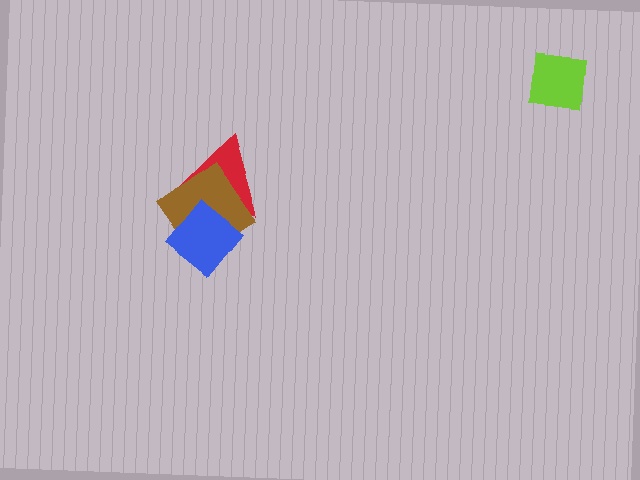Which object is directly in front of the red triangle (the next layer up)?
The brown diamond is directly in front of the red triangle.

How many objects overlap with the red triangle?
2 objects overlap with the red triangle.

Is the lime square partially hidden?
No, no other shape covers it.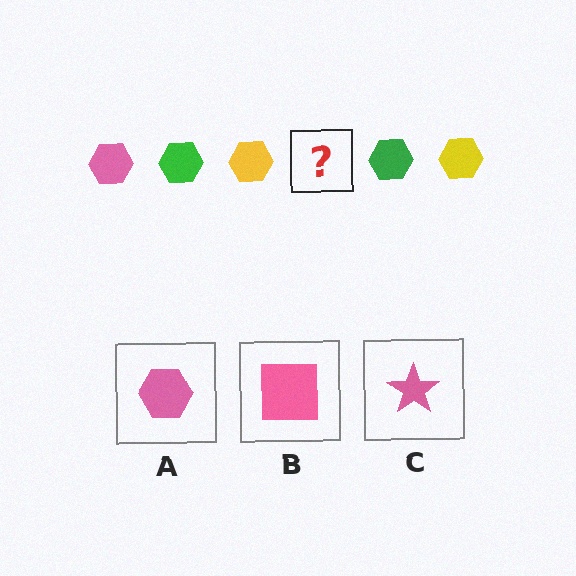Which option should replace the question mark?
Option A.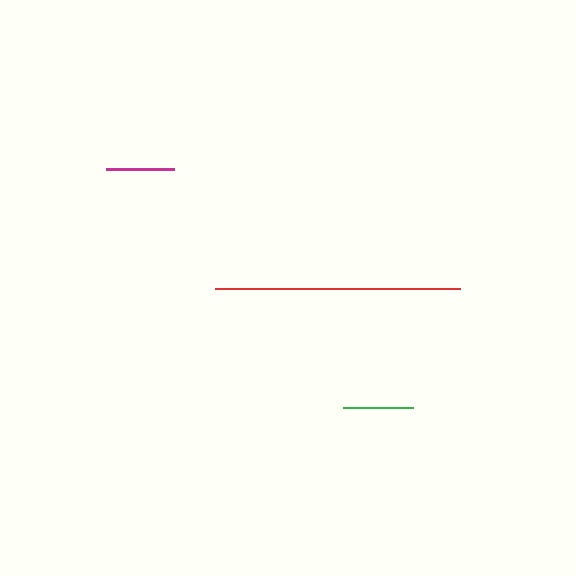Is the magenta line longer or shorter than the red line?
The red line is longer than the magenta line.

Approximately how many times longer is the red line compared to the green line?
The red line is approximately 3.5 times the length of the green line.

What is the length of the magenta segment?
The magenta segment is approximately 67 pixels long.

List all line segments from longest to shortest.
From longest to shortest: red, green, magenta.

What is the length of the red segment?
The red segment is approximately 245 pixels long.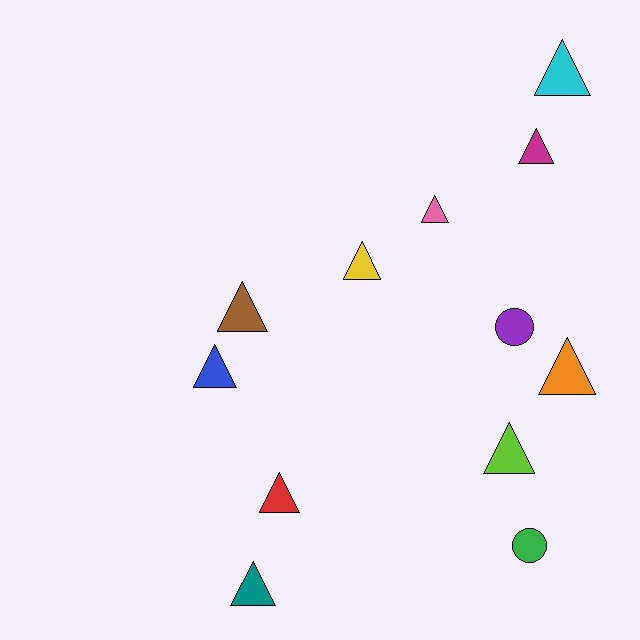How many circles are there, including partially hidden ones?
There are 2 circles.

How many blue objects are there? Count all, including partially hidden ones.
There is 1 blue object.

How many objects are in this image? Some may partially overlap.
There are 12 objects.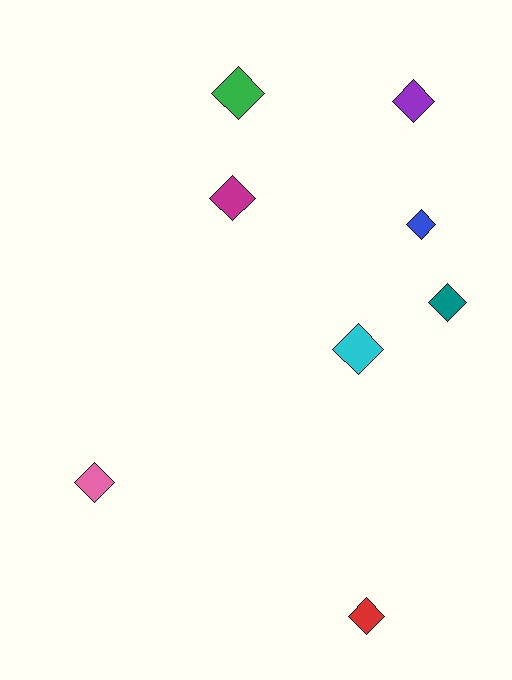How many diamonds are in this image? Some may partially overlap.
There are 8 diamonds.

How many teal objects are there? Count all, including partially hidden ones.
There is 1 teal object.